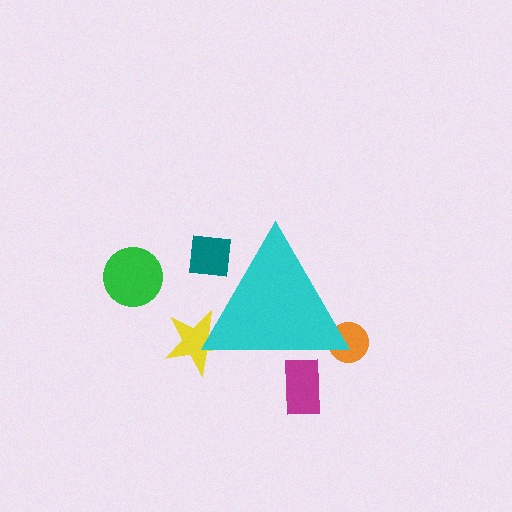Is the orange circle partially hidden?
Yes, the orange circle is partially hidden behind the cyan triangle.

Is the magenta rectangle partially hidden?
Yes, the magenta rectangle is partially hidden behind the cyan triangle.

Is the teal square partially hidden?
Yes, the teal square is partially hidden behind the cyan triangle.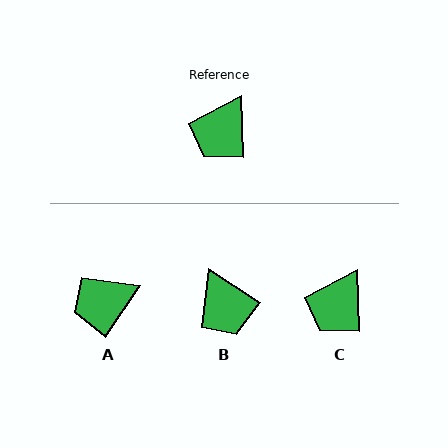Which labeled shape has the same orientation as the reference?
C.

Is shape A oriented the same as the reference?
No, it is off by about 36 degrees.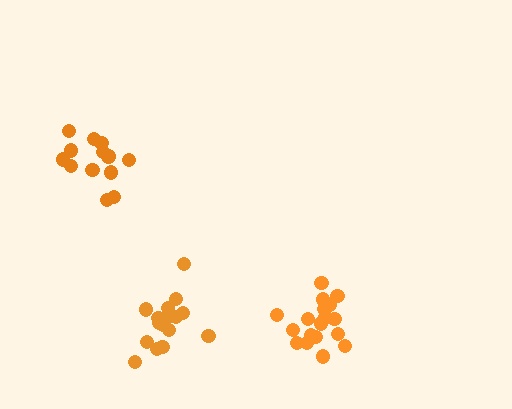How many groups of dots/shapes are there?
There are 3 groups.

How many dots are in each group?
Group 1: 13 dots, Group 2: 18 dots, Group 3: 17 dots (48 total).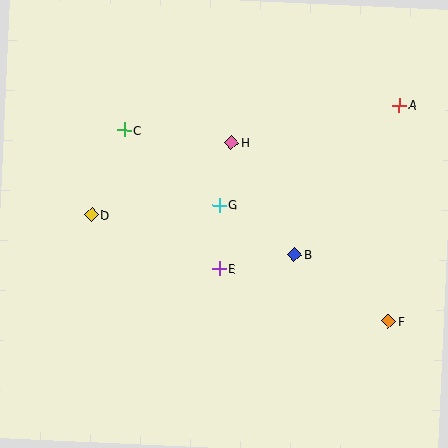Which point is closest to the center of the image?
Point G at (219, 205) is closest to the center.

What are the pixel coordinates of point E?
Point E is at (219, 268).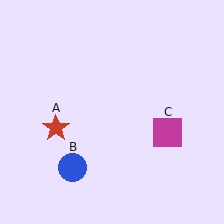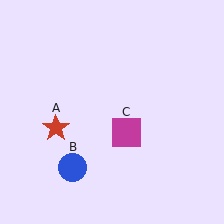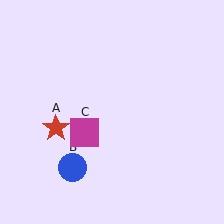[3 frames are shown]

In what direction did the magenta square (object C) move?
The magenta square (object C) moved left.